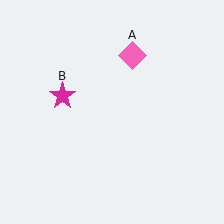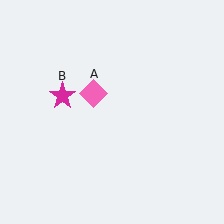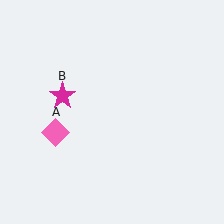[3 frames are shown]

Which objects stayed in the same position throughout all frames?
Magenta star (object B) remained stationary.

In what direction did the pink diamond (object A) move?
The pink diamond (object A) moved down and to the left.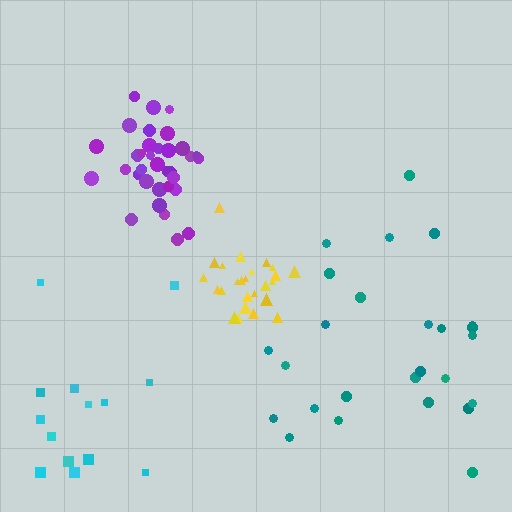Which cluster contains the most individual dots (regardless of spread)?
Purple (35).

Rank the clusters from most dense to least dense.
yellow, purple, teal, cyan.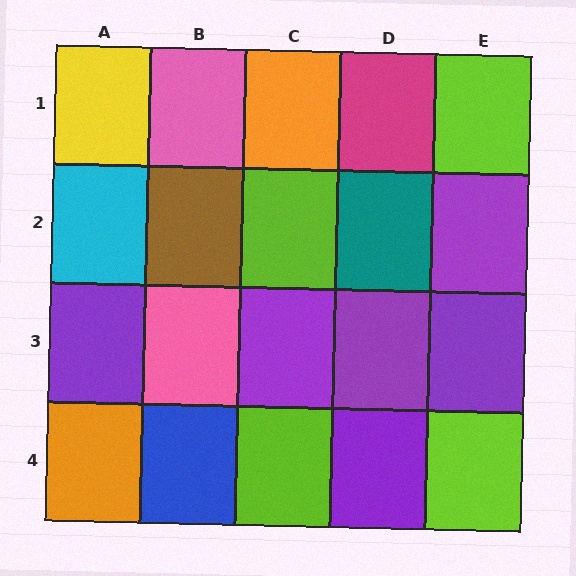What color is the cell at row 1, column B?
Pink.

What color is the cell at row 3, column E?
Purple.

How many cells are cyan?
1 cell is cyan.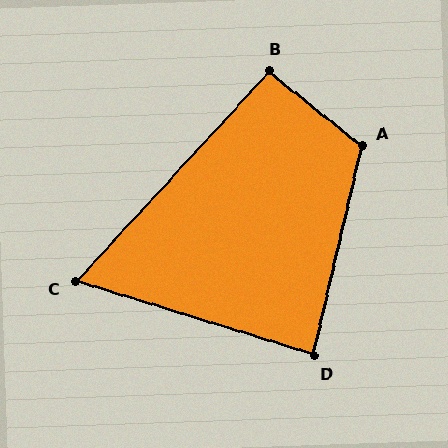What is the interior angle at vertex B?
Approximately 94 degrees (approximately right).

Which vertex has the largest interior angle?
A, at approximately 115 degrees.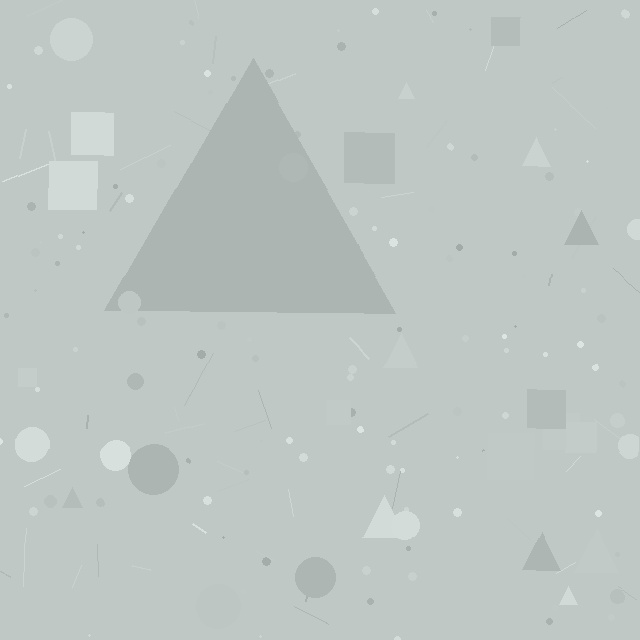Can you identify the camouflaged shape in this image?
The camouflaged shape is a triangle.